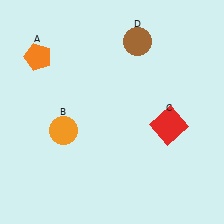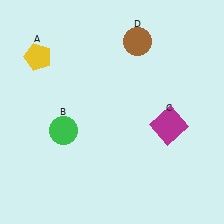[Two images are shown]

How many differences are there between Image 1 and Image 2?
There are 3 differences between the two images.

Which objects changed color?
A changed from orange to yellow. B changed from orange to green. C changed from red to magenta.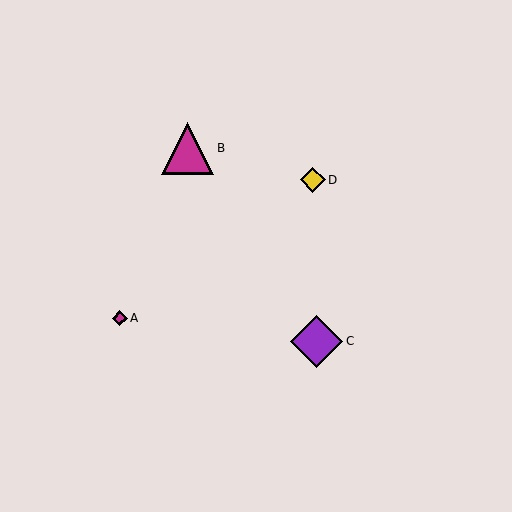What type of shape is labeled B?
Shape B is a magenta triangle.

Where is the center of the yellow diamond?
The center of the yellow diamond is at (313, 180).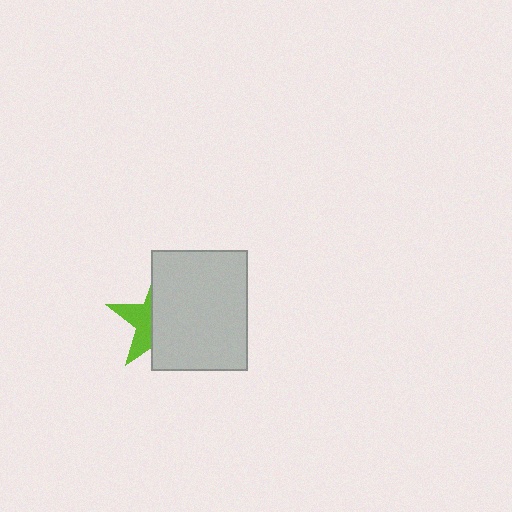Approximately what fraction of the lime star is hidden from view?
Roughly 62% of the lime star is hidden behind the light gray rectangle.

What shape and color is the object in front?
The object in front is a light gray rectangle.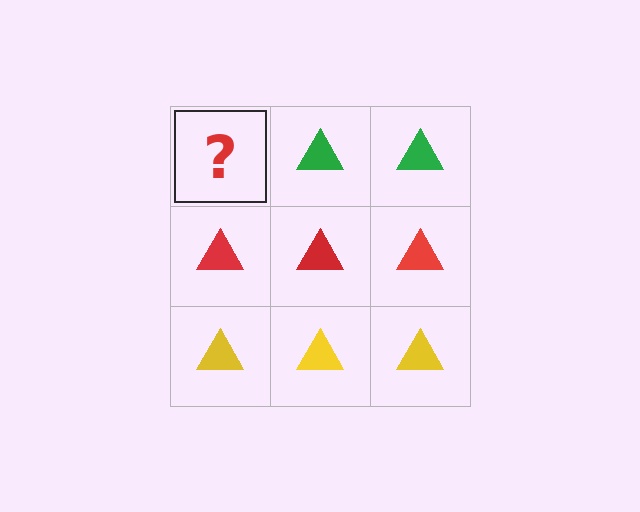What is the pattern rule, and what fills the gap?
The rule is that each row has a consistent color. The gap should be filled with a green triangle.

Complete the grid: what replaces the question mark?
The question mark should be replaced with a green triangle.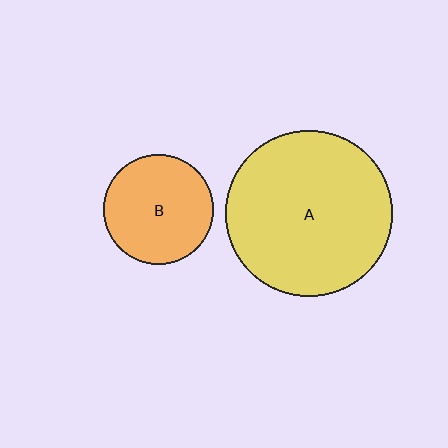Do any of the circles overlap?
No, none of the circles overlap.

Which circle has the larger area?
Circle A (yellow).